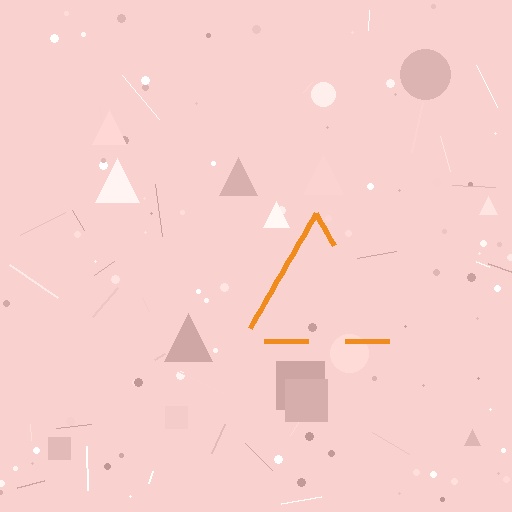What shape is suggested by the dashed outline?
The dashed outline suggests a triangle.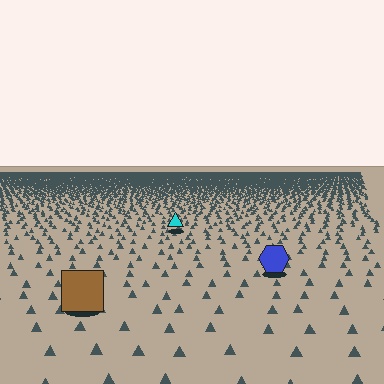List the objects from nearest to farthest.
From nearest to farthest: the brown square, the blue hexagon, the cyan triangle.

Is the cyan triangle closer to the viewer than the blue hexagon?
No. The blue hexagon is closer — you can tell from the texture gradient: the ground texture is coarser near it.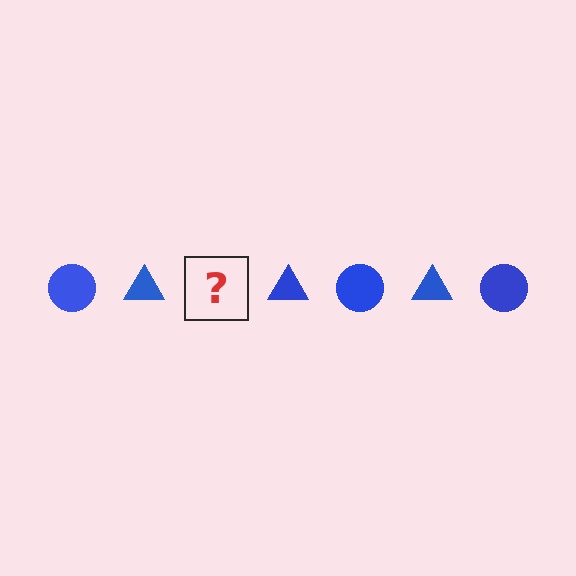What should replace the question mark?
The question mark should be replaced with a blue circle.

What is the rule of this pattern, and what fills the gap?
The rule is that the pattern cycles through circle, triangle shapes in blue. The gap should be filled with a blue circle.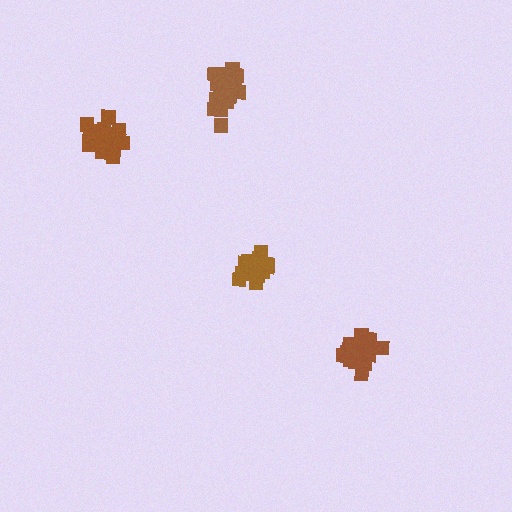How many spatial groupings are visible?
There are 4 spatial groupings.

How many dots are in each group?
Group 1: 16 dots, Group 2: 16 dots, Group 3: 21 dots, Group 4: 19 dots (72 total).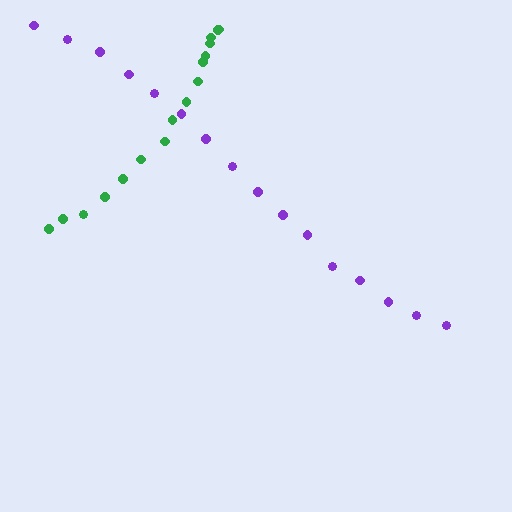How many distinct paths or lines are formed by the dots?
There are 2 distinct paths.